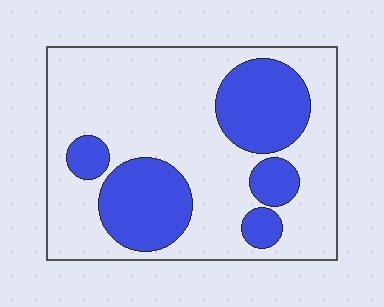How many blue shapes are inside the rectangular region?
5.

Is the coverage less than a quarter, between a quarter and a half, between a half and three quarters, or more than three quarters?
Between a quarter and a half.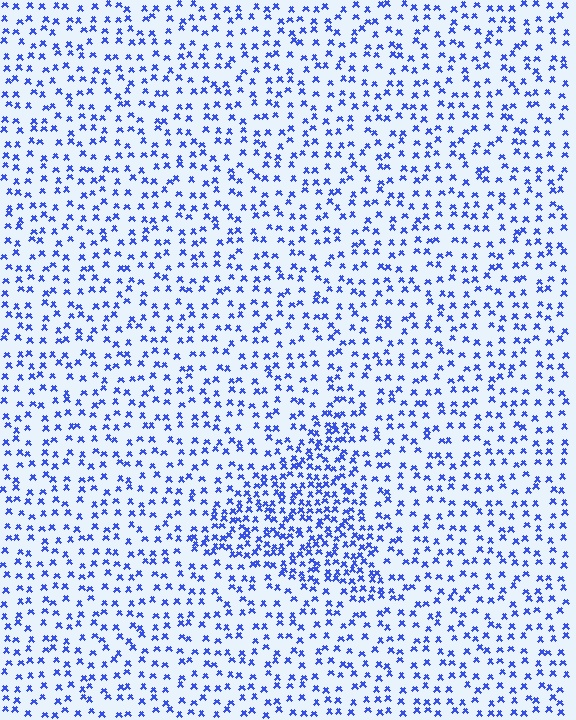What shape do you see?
I see a triangle.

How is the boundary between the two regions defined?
The boundary is defined by a change in element density (approximately 2.0x ratio). All elements are the same color, size, and shape.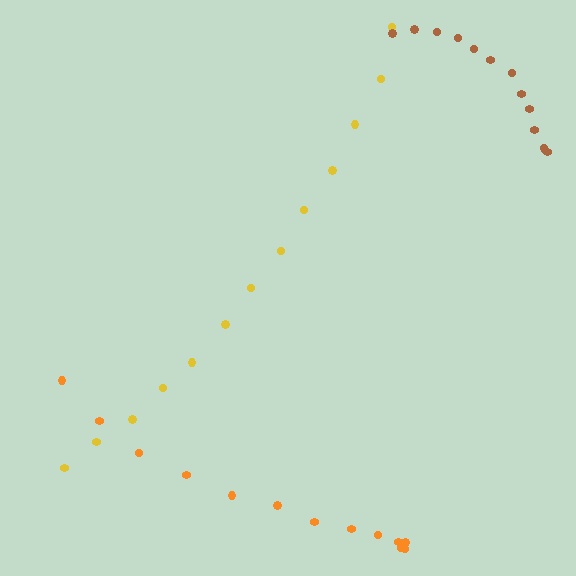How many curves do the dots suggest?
There are 3 distinct paths.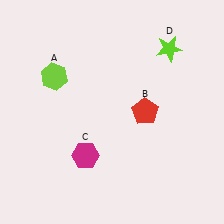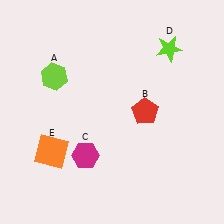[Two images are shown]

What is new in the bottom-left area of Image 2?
An orange square (E) was added in the bottom-left area of Image 2.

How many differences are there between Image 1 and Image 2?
There is 1 difference between the two images.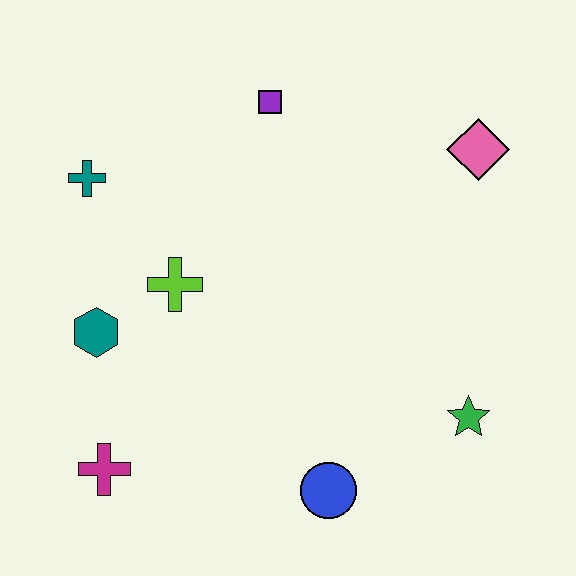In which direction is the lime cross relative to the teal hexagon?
The lime cross is to the right of the teal hexagon.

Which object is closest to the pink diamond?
The purple square is closest to the pink diamond.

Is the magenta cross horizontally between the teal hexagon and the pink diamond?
Yes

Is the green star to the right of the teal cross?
Yes